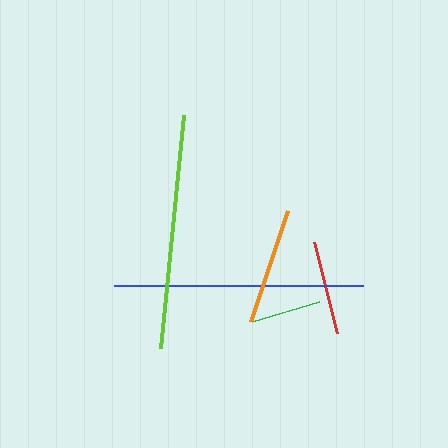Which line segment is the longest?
The blue line is the longest at approximately 250 pixels.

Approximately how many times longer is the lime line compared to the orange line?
The lime line is approximately 2.0 times the length of the orange line.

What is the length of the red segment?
The red segment is approximately 94 pixels long.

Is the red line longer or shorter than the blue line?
The blue line is longer than the red line.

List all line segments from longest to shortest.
From longest to shortest: blue, lime, orange, red, green.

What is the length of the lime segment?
The lime segment is approximately 234 pixels long.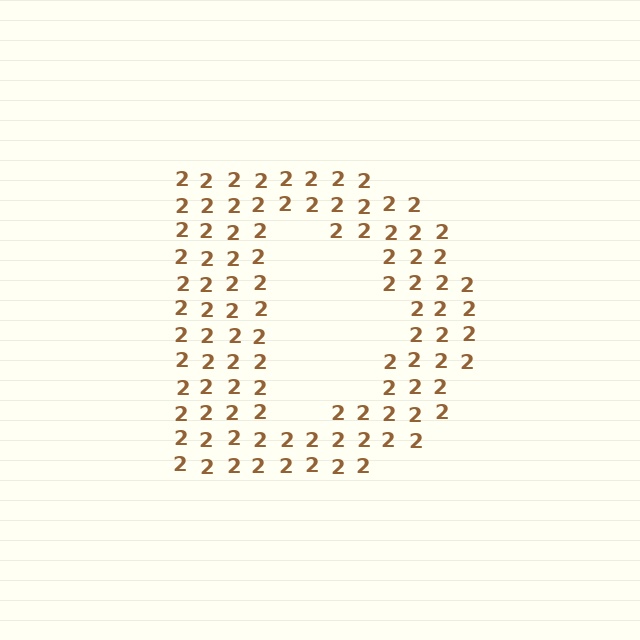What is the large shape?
The large shape is the letter D.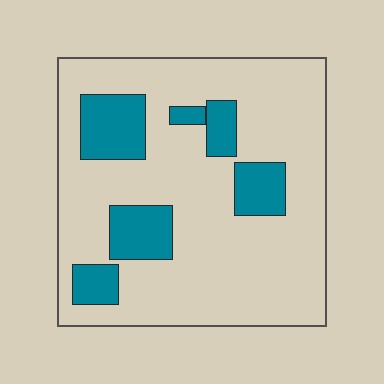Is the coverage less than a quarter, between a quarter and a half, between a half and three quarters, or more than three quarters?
Less than a quarter.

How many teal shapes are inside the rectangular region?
6.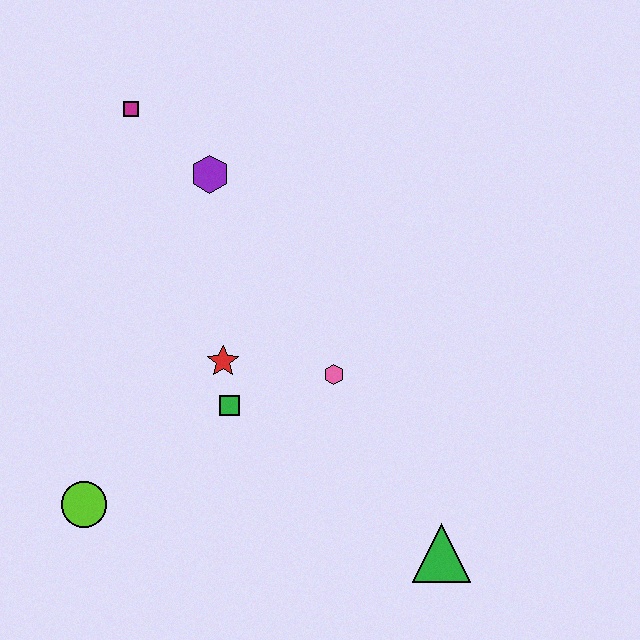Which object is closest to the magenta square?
The purple hexagon is closest to the magenta square.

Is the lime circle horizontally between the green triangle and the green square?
No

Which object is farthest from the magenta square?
The green triangle is farthest from the magenta square.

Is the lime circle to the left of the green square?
Yes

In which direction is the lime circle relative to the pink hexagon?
The lime circle is to the left of the pink hexagon.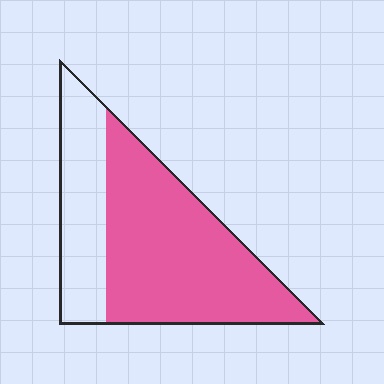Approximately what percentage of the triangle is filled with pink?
Approximately 70%.